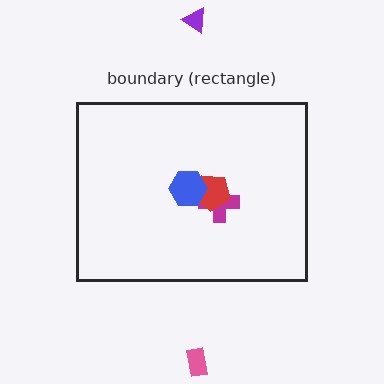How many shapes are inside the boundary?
3 inside, 2 outside.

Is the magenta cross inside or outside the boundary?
Inside.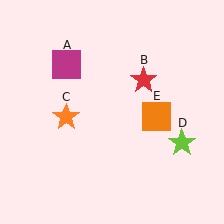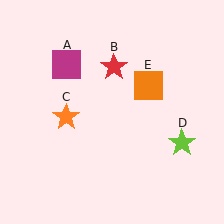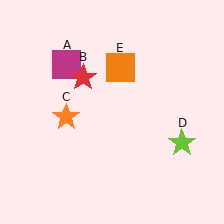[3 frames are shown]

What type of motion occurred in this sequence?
The red star (object B), orange square (object E) rotated counterclockwise around the center of the scene.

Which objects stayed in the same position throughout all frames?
Magenta square (object A) and orange star (object C) and lime star (object D) remained stationary.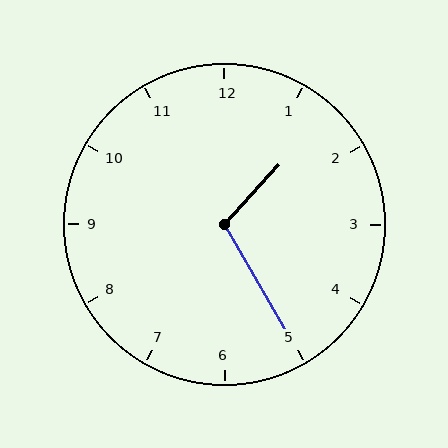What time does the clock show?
1:25.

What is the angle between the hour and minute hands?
Approximately 108 degrees.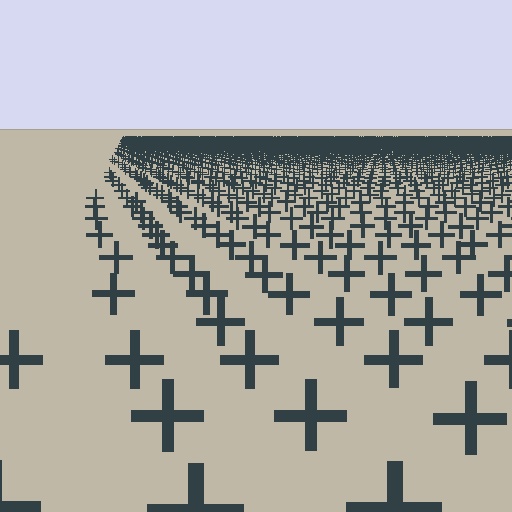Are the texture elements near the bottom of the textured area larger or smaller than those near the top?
Larger. Near the bottom, elements are closer to the viewer and appear at a bigger on-screen size.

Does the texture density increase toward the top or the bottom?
Density increases toward the top.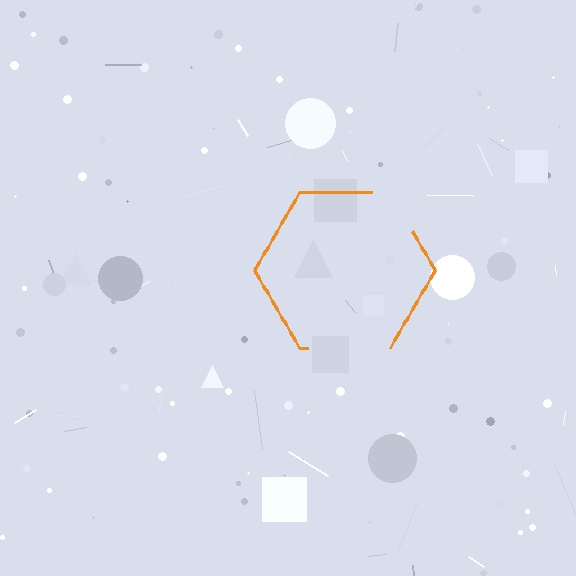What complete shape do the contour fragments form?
The contour fragments form a hexagon.